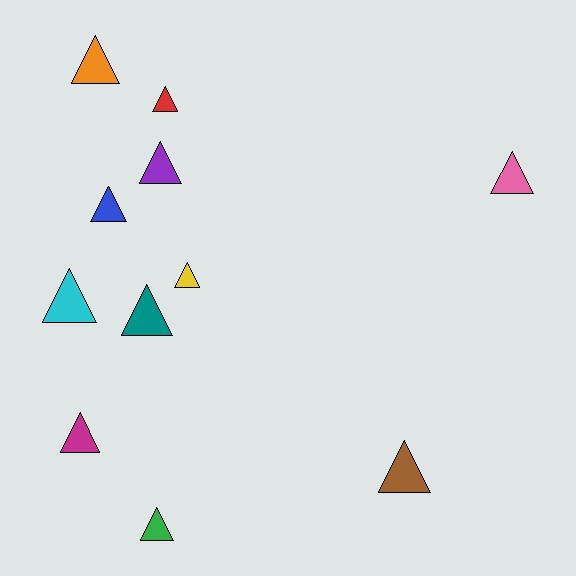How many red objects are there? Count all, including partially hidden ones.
There is 1 red object.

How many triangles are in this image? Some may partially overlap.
There are 11 triangles.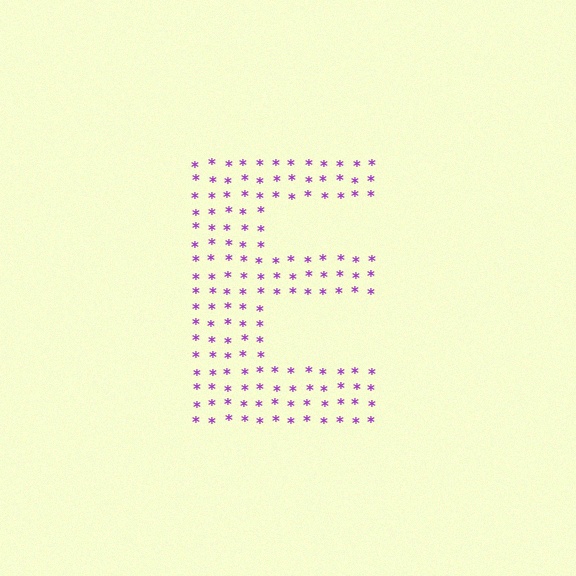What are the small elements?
The small elements are asterisks.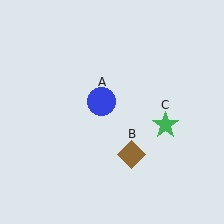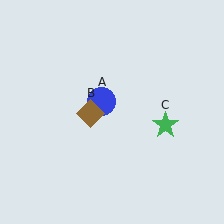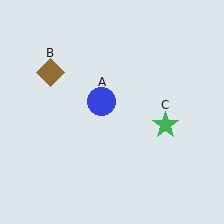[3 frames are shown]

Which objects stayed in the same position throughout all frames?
Blue circle (object A) and green star (object C) remained stationary.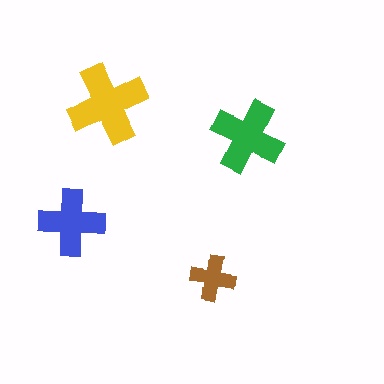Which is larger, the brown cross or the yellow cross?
The yellow one.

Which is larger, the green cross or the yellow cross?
The yellow one.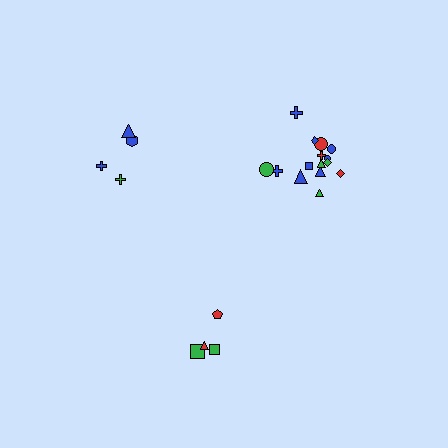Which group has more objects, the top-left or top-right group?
The top-right group.